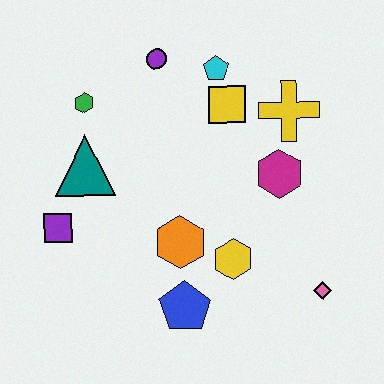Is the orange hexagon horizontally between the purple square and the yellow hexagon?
Yes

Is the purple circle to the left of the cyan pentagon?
Yes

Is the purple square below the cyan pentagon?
Yes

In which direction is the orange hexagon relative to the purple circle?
The orange hexagon is below the purple circle.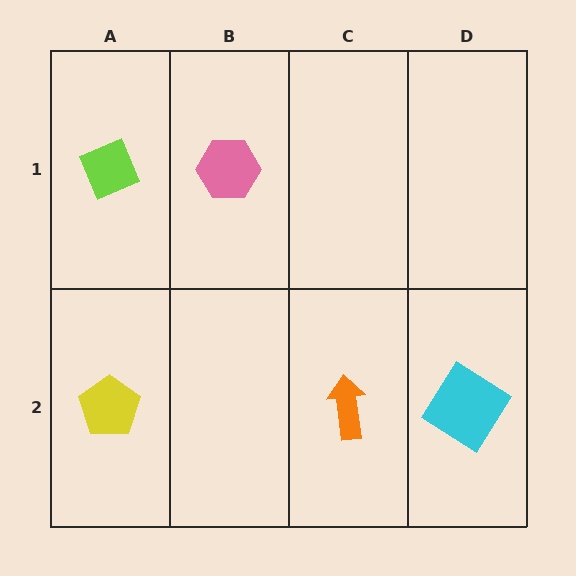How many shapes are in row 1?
2 shapes.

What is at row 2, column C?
An orange arrow.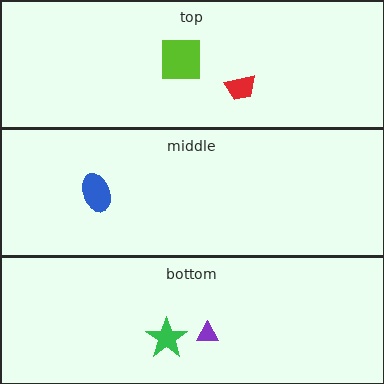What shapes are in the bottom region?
The green star, the purple triangle.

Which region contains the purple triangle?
The bottom region.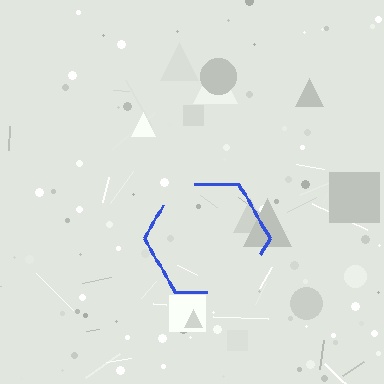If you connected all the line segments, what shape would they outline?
They would outline a hexagon.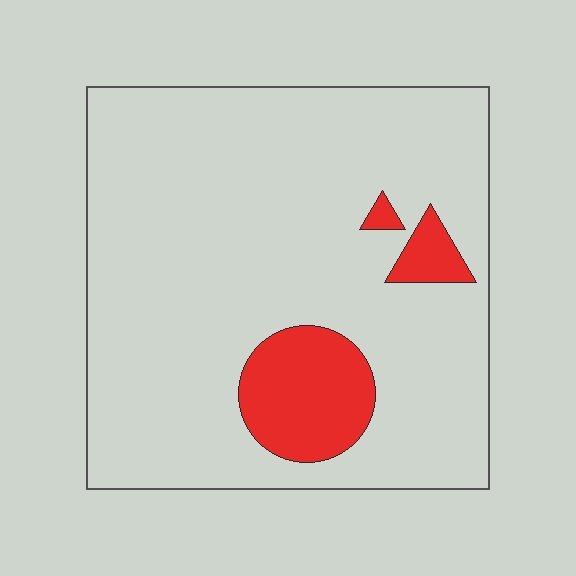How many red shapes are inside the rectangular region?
3.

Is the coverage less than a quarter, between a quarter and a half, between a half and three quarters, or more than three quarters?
Less than a quarter.